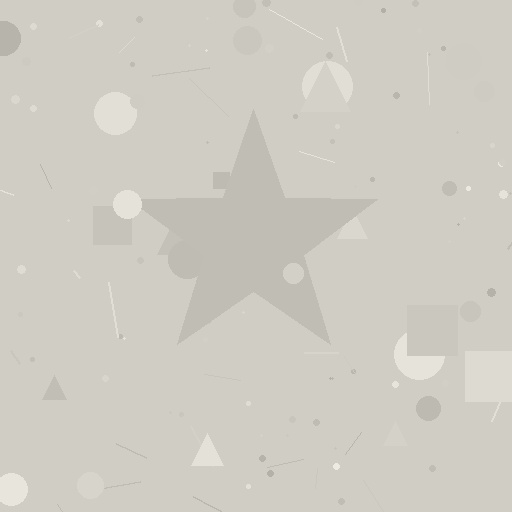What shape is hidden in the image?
A star is hidden in the image.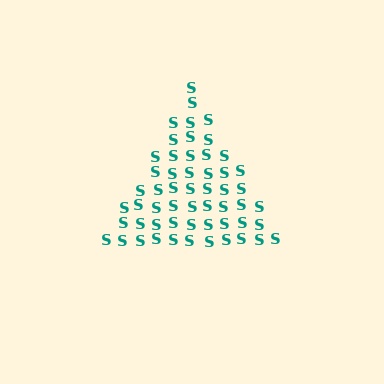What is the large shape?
The large shape is a triangle.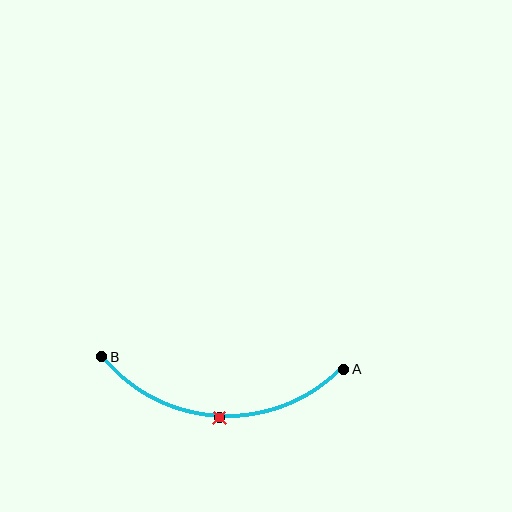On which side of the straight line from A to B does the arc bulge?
The arc bulges below the straight line connecting A and B.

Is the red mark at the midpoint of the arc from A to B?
Yes. The red mark lies on the arc at equal arc-length from both A and B — it is the arc midpoint.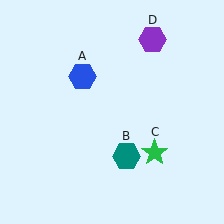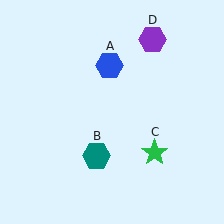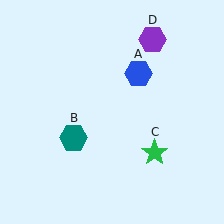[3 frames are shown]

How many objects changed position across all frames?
2 objects changed position: blue hexagon (object A), teal hexagon (object B).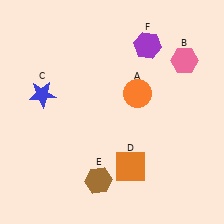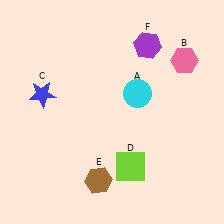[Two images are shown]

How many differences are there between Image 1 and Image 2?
There are 2 differences between the two images.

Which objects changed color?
A changed from orange to cyan. D changed from orange to lime.